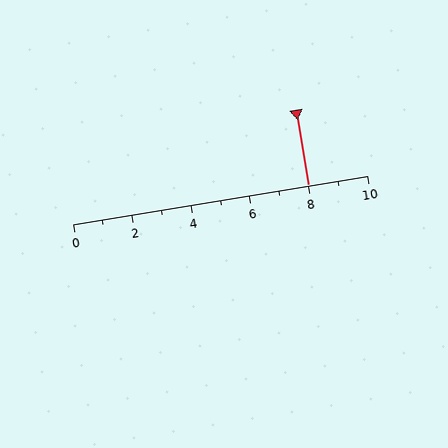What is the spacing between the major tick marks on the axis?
The major ticks are spaced 2 apart.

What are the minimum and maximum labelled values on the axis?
The axis runs from 0 to 10.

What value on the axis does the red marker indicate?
The marker indicates approximately 8.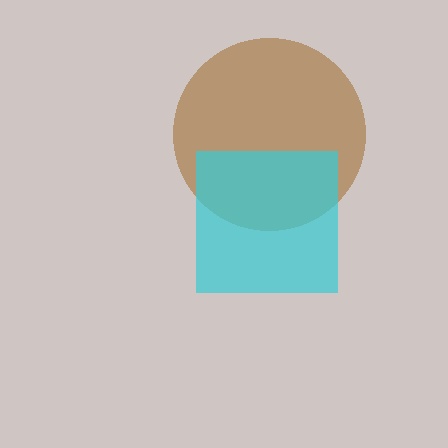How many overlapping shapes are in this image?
There are 2 overlapping shapes in the image.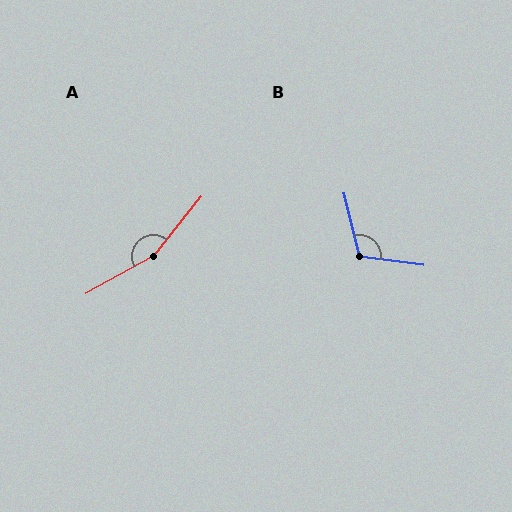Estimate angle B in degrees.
Approximately 111 degrees.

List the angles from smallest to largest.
B (111°), A (158°).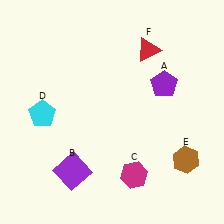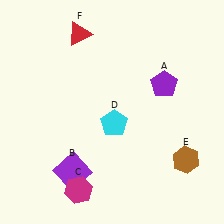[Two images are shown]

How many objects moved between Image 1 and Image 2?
3 objects moved between the two images.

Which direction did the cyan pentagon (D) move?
The cyan pentagon (D) moved right.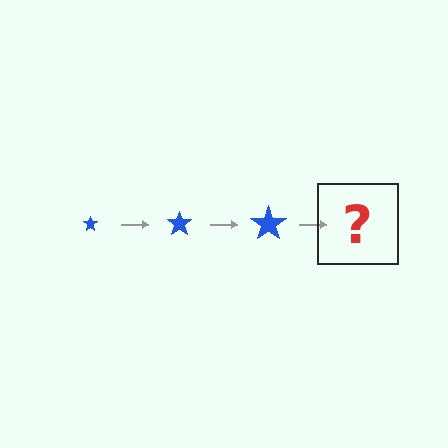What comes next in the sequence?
The next element should be a blue star, larger than the previous one.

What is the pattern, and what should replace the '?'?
The pattern is that the star gets progressively larger each step. The '?' should be a blue star, larger than the previous one.